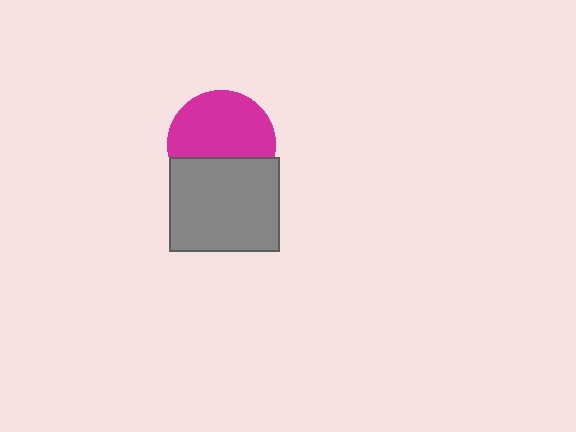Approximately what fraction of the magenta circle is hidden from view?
Roughly 35% of the magenta circle is hidden behind the gray rectangle.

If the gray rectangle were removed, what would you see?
You would see the complete magenta circle.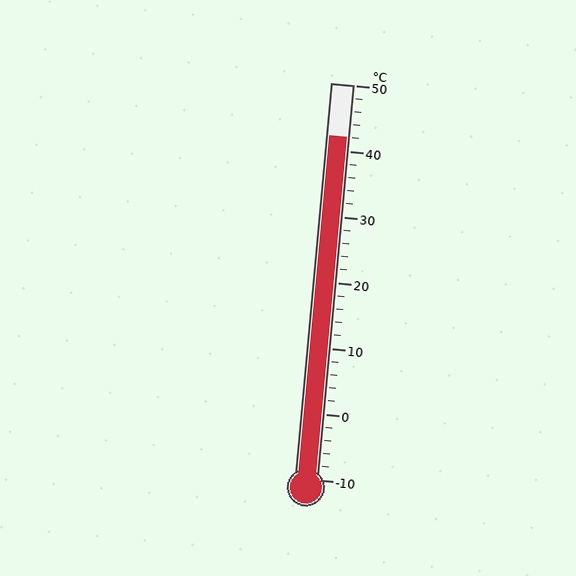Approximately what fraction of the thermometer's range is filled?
The thermometer is filled to approximately 85% of its range.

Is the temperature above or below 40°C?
The temperature is above 40°C.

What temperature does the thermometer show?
The thermometer shows approximately 42°C.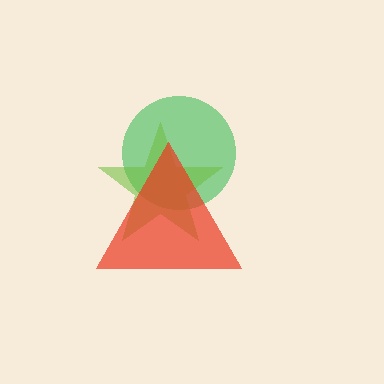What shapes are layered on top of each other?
The layered shapes are: a green circle, a lime star, a red triangle.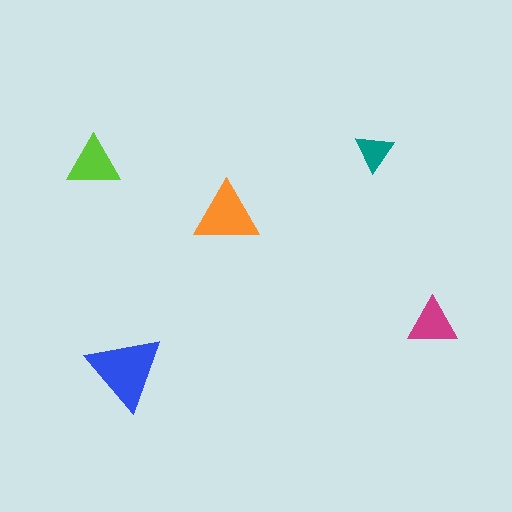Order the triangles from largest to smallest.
the blue one, the orange one, the lime one, the magenta one, the teal one.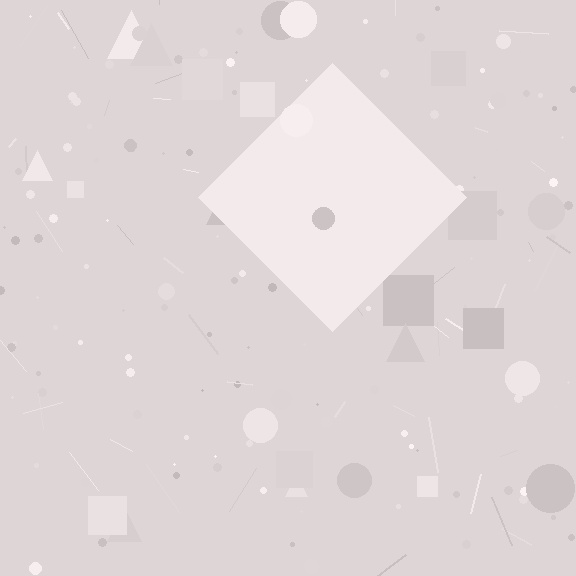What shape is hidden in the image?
A diamond is hidden in the image.